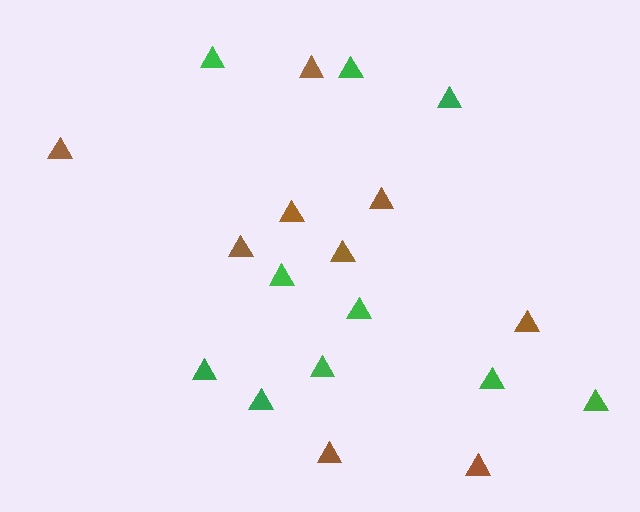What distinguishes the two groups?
There are 2 groups: one group of green triangles (10) and one group of brown triangles (9).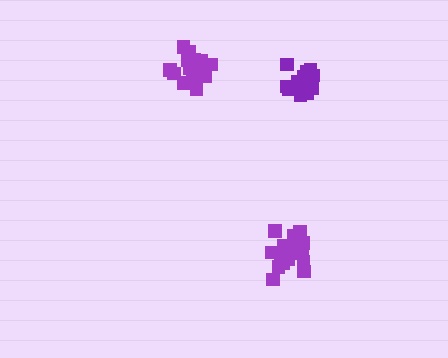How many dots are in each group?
Group 1: 19 dots, Group 2: 18 dots, Group 3: 14 dots (51 total).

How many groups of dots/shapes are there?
There are 3 groups.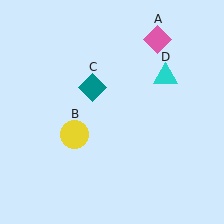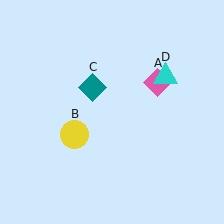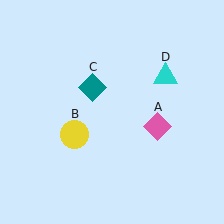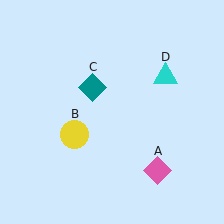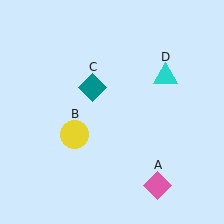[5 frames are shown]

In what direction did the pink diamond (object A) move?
The pink diamond (object A) moved down.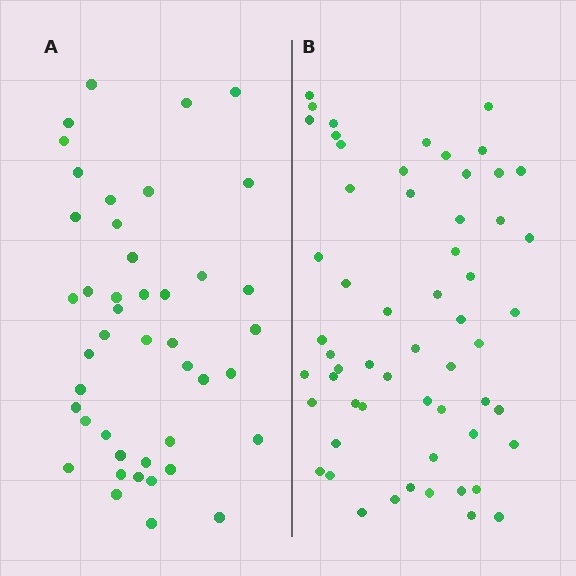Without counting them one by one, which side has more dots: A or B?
Region B (the right region) has more dots.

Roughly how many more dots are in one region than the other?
Region B has approximately 15 more dots than region A.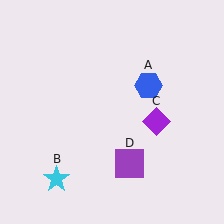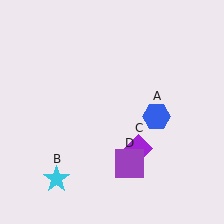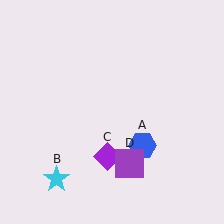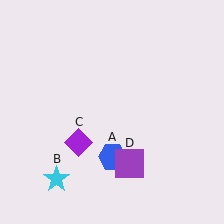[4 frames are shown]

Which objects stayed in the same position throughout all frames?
Cyan star (object B) and purple square (object D) remained stationary.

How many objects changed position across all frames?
2 objects changed position: blue hexagon (object A), purple diamond (object C).